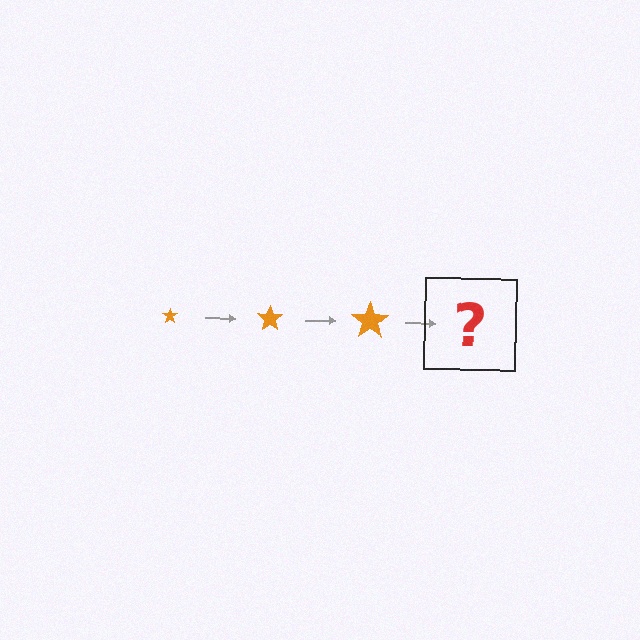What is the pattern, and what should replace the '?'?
The pattern is that the star gets progressively larger each step. The '?' should be an orange star, larger than the previous one.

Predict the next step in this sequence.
The next step is an orange star, larger than the previous one.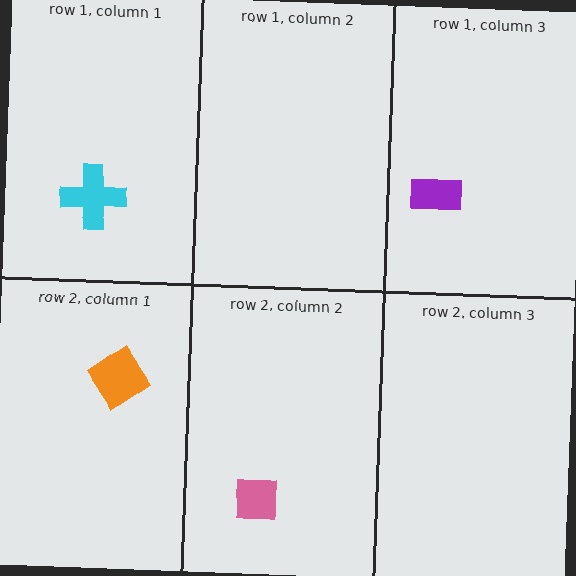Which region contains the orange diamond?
The row 2, column 1 region.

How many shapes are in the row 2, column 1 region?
1.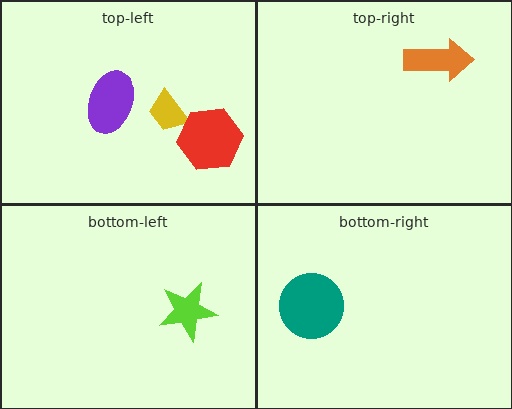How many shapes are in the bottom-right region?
1.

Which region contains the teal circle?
The bottom-right region.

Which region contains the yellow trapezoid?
The top-left region.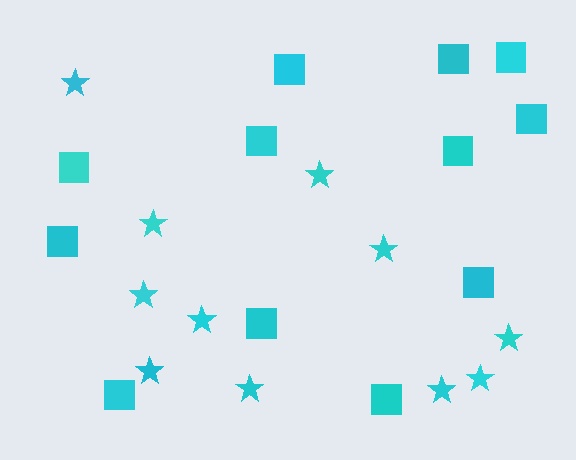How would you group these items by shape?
There are 2 groups: one group of squares (12) and one group of stars (11).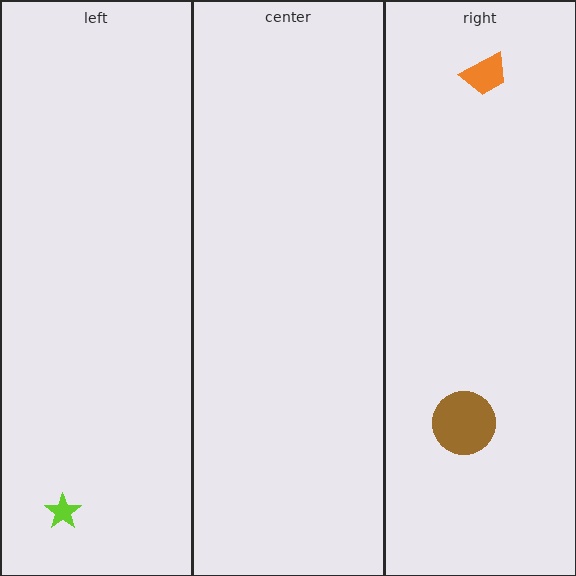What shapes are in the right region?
The orange trapezoid, the brown circle.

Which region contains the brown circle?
The right region.